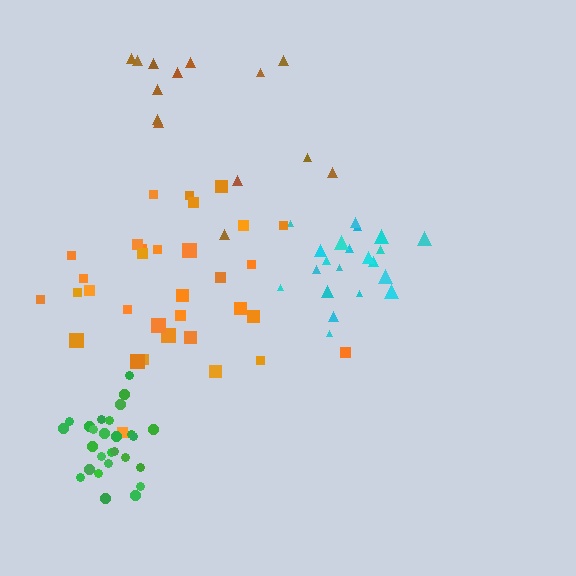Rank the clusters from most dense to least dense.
cyan, green, orange, brown.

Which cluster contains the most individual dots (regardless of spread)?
Orange (33).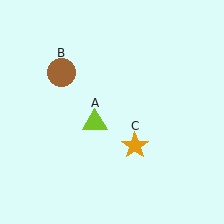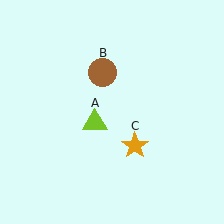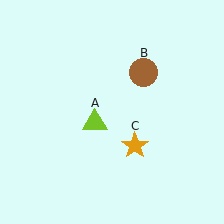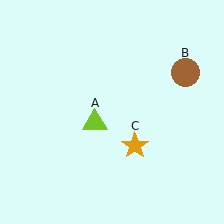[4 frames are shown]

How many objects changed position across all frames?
1 object changed position: brown circle (object B).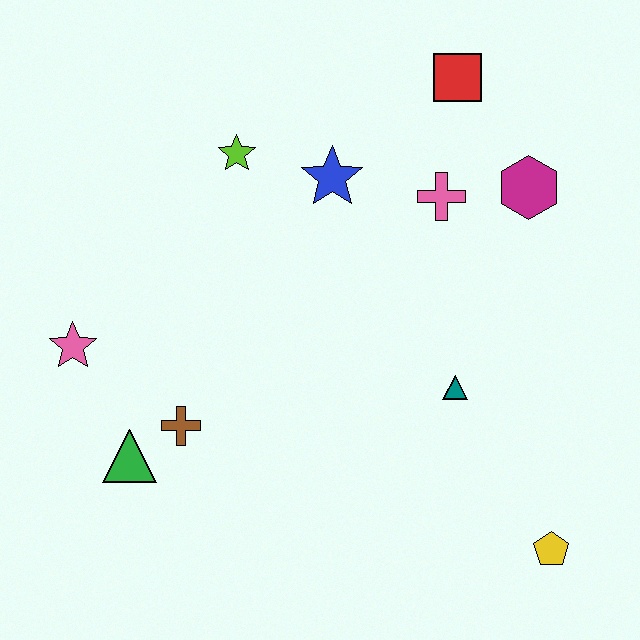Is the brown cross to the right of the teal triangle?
No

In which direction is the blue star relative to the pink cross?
The blue star is to the left of the pink cross.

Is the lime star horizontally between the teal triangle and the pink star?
Yes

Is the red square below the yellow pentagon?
No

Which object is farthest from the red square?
The green triangle is farthest from the red square.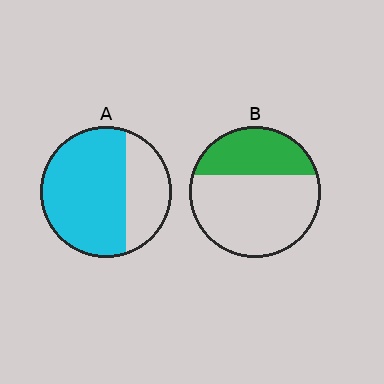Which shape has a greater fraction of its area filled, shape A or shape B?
Shape A.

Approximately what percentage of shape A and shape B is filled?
A is approximately 70% and B is approximately 35%.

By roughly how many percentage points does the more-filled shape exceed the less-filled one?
By roughly 35 percentage points (A over B).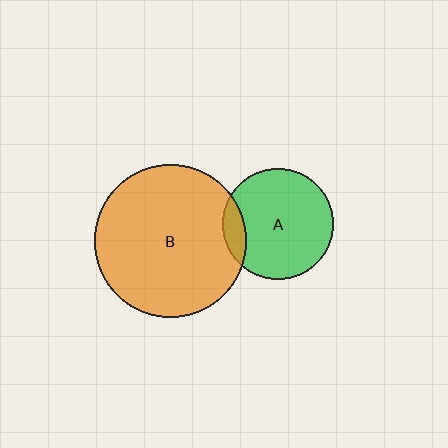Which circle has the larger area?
Circle B (orange).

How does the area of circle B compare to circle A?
Approximately 1.9 times.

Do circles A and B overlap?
Yes.